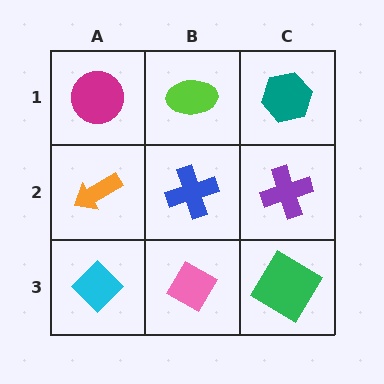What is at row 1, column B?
A lime ellipse.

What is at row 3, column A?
A cyan diamond.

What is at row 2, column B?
A blue cross.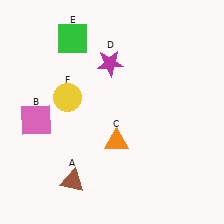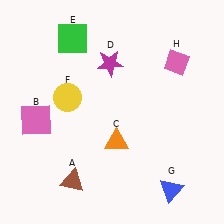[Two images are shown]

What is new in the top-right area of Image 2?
A pink diamond (H) was added in the top-right area of Image 2.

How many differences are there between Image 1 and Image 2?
There are 2 differences between the two images.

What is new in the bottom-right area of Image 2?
A blue triangle (G) was added in the bottom-right area of Image 2.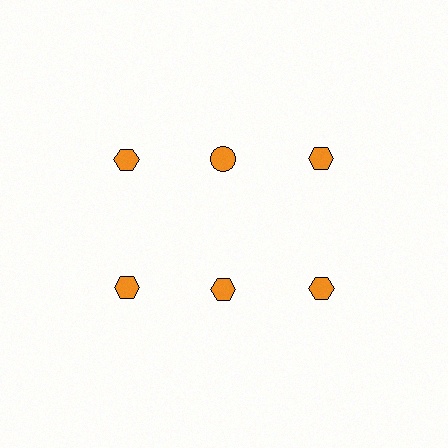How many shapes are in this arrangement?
There are 6 shapes arranged in a grid pattern.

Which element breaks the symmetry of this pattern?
The orange circle in the top row, second from left column breaks the symmetry. All other shapes are orange hexagons.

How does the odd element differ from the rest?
It has a different shape: circle instead of hexagon.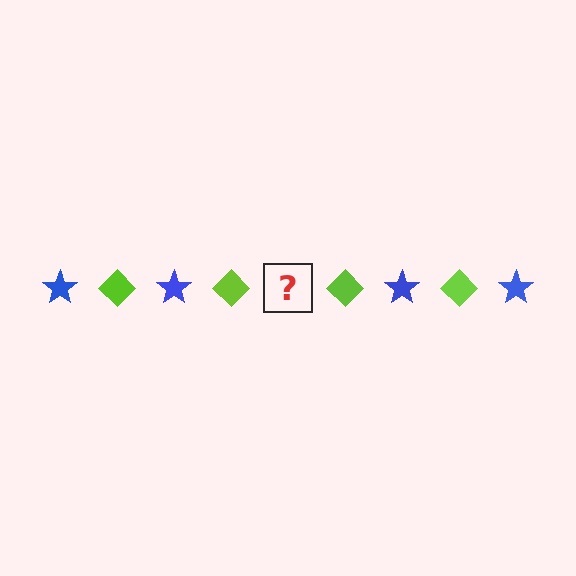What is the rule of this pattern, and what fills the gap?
The rule is that the pattern alternates between blue star and lime diamond. The gap should be filled with a blue star.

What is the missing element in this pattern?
The missing element is a blue star.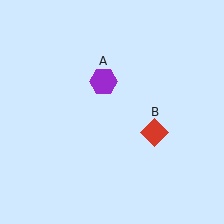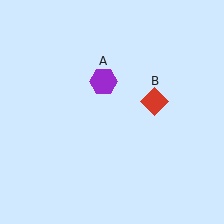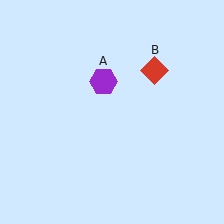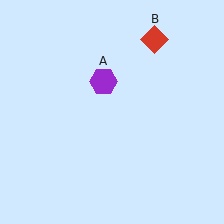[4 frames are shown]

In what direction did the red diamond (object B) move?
The red diamond (object B) moved up.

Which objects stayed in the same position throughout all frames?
Purple hexagon (object A) remained stationary.